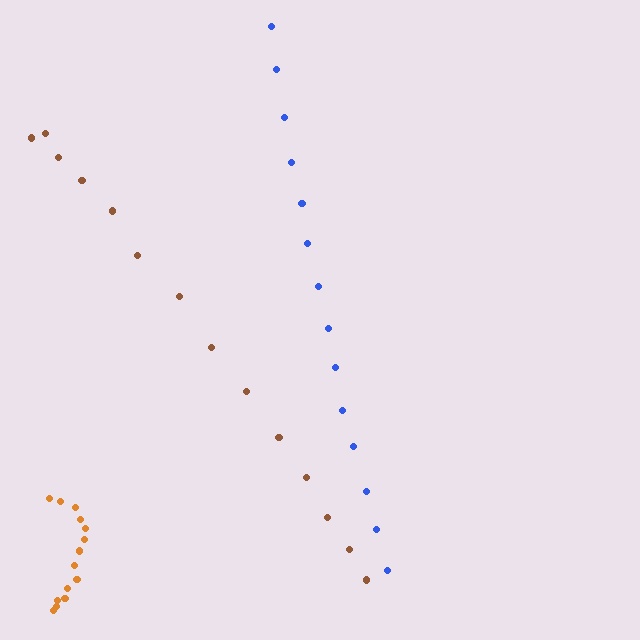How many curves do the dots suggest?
There are 3 distinct paths.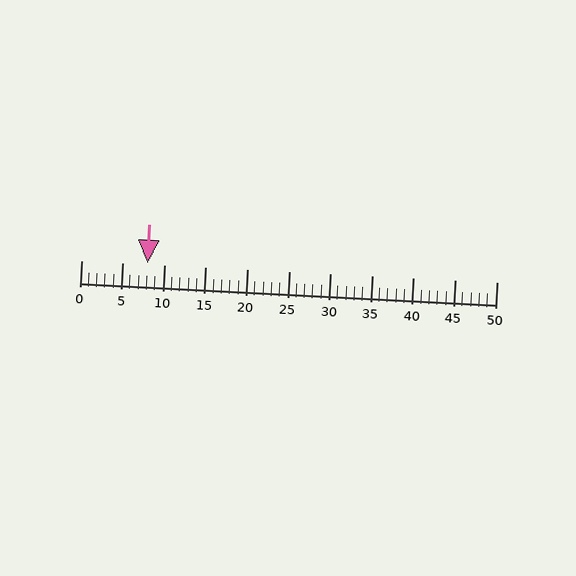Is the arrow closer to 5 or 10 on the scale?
The arrow is closer to 10.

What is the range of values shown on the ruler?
The ruler shows values from 0 to 50.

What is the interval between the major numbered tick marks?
The major tick marks are spaced 5 units apart.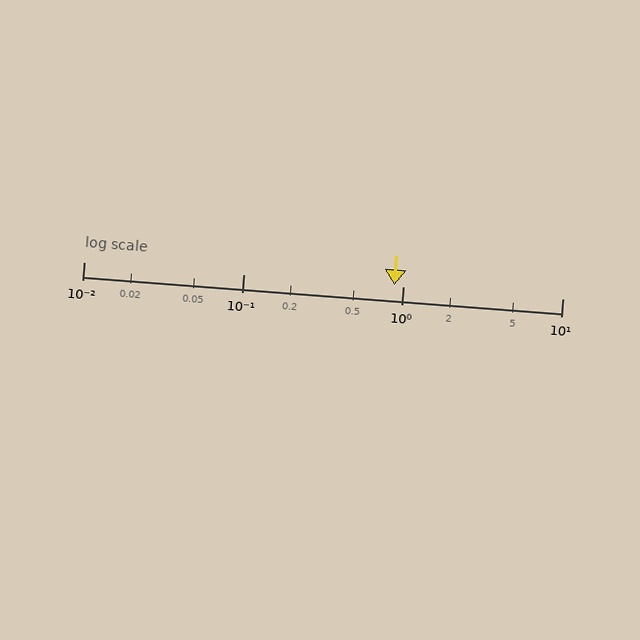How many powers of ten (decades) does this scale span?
The scale spans 3 decades, from 0.01 to 10.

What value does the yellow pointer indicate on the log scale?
The pointer indicates approximately 0.88.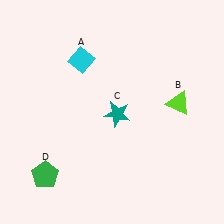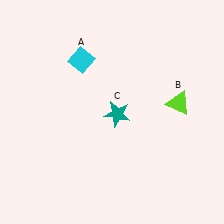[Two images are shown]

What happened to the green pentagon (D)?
The green pentagon (D) was removed in Image 2. It was in the bottom-left area of Image 1.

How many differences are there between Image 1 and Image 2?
There is 1 difference between the two images.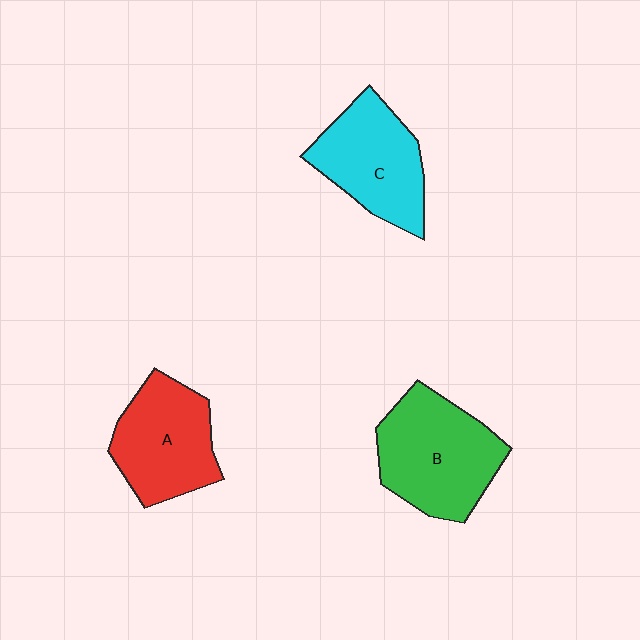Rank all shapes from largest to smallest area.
From largest to smallest: B (green), C (cyan), A (red).